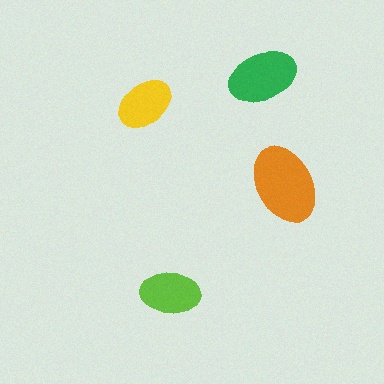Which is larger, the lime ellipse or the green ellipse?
The green one.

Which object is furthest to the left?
The yellow ellipse is leftmost.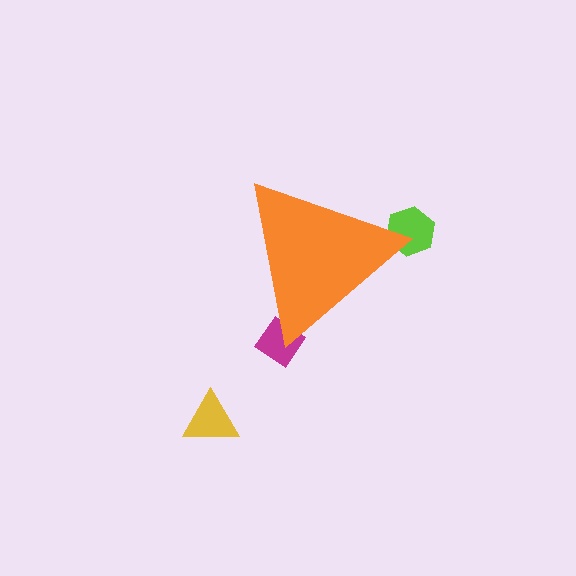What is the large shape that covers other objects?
An orange triangle.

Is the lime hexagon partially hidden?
Yes, the lime hexagon is partially hidden behind the orange triangle.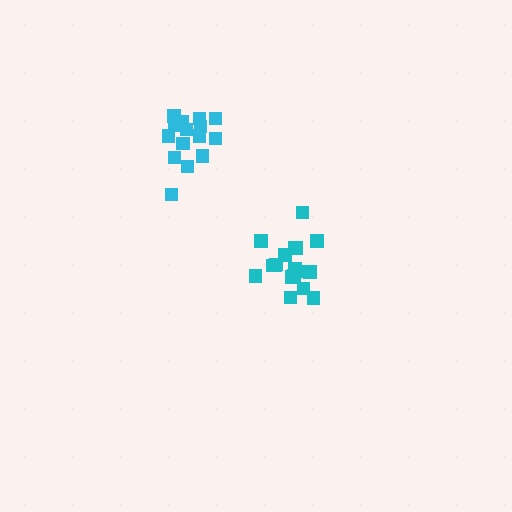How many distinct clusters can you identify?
There are 2 distinct clusters.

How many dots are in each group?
Group 1: 15 dots, Group 2: 18 dots (33 total).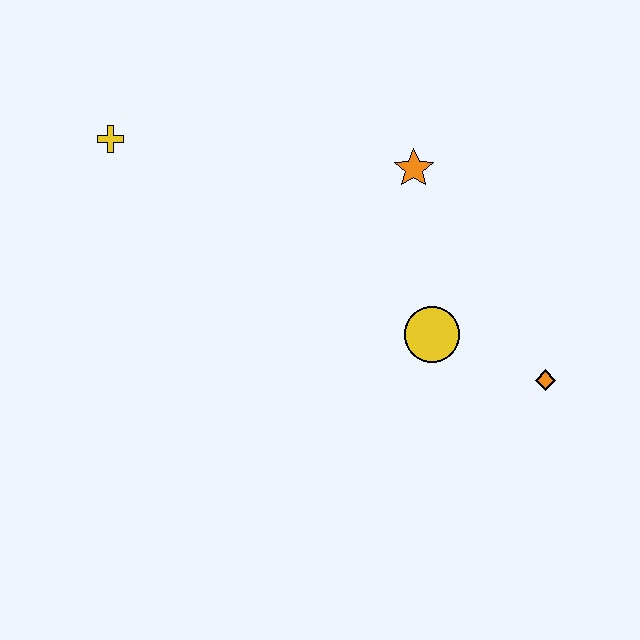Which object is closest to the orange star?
The yellow circle is closest to the orange star.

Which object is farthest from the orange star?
The yellow cross is farthest from the orange star.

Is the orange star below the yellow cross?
Yes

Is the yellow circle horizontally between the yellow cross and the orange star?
No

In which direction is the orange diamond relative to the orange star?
The orange diamond is below the orange star.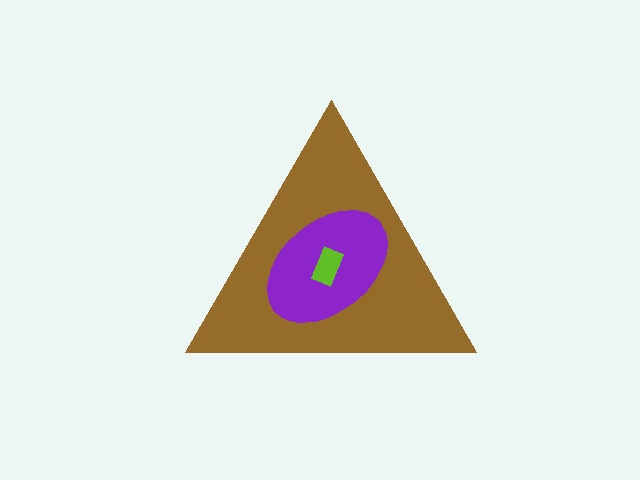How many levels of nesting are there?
3.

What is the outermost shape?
The brown triangle.